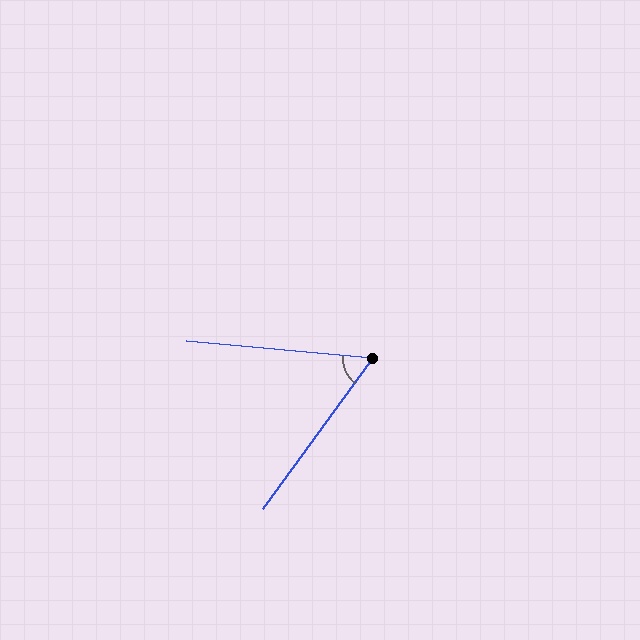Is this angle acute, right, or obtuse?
It is acute.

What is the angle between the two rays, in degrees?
Approximately 59 degrees.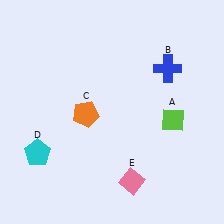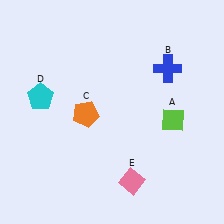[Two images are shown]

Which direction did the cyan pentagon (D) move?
The cyan pentagon (D) moved up.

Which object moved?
The cyan pentagon (D) moved up.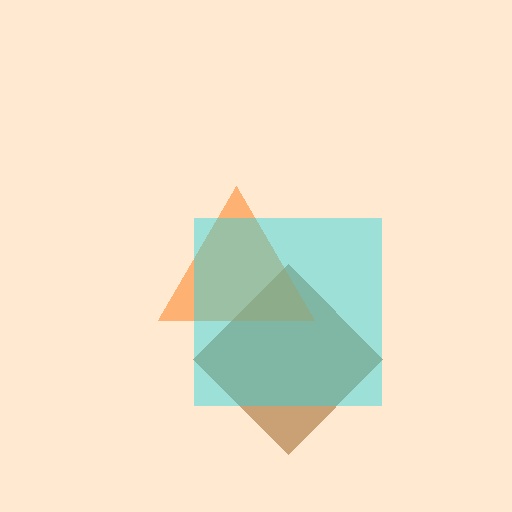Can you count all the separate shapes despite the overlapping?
Yes, there are 3 separate shapes.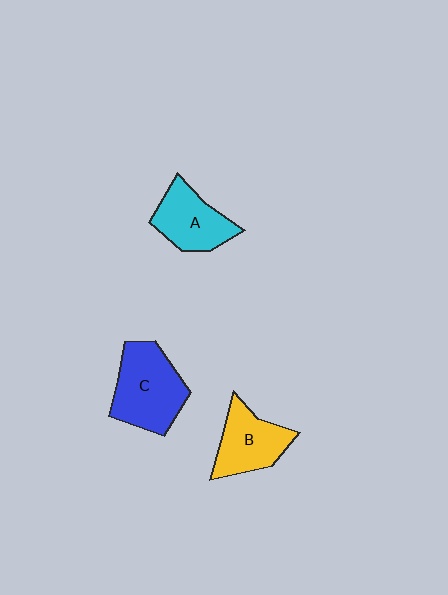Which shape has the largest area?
Shape C (blue).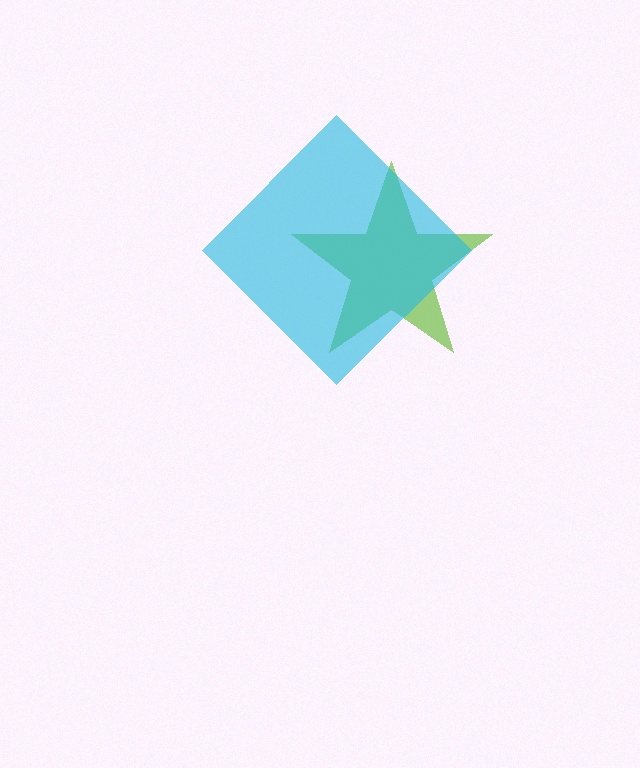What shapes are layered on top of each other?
The layered shapes are: a lime star, a cyan diamond.